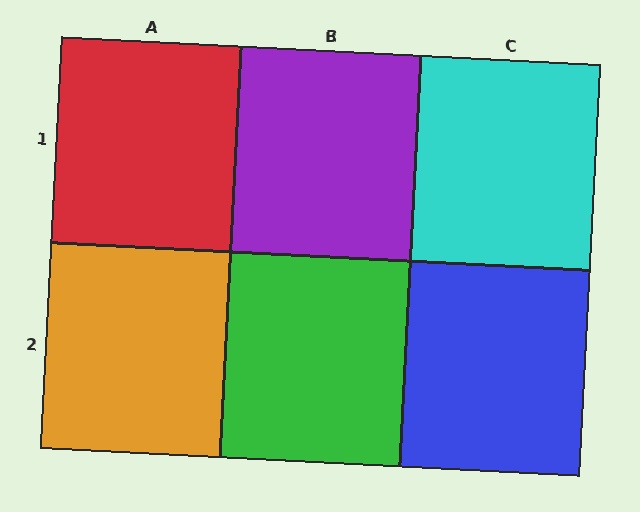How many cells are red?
1 cell is red.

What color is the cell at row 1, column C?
Cyan.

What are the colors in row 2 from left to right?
Orange, green, blue.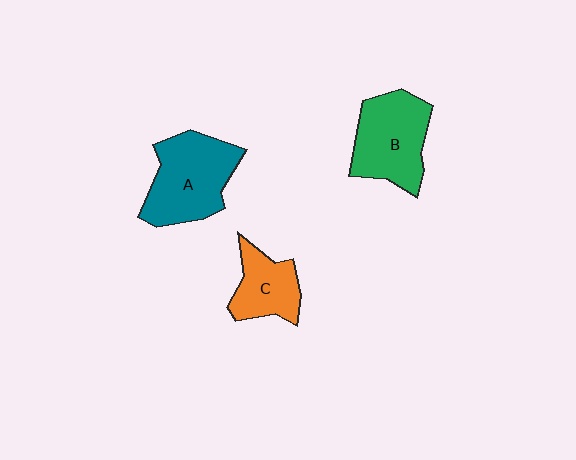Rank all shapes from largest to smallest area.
From largest to smallest: A (teal), B (green), C (orange).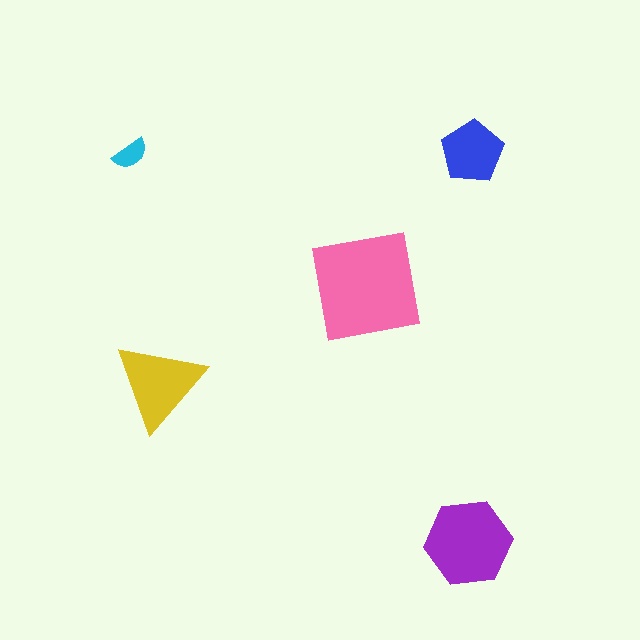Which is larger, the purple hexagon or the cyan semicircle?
The purple hexagon.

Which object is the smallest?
The cyan semicircle.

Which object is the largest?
The pink square.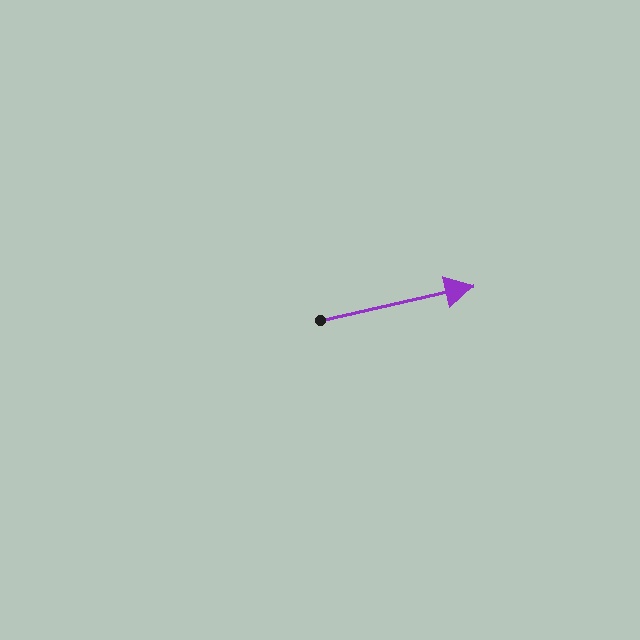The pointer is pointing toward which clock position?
Roughly 3 o'clock.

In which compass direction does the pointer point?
East.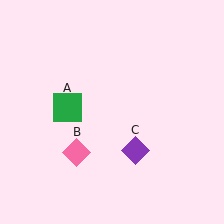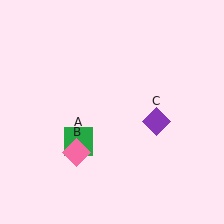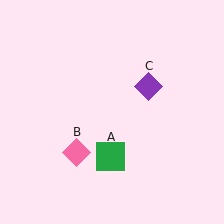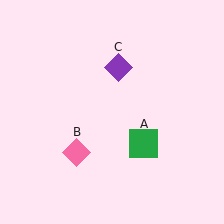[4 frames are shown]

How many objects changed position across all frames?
2 objects changed position: green square (object A), purple diamond (object C).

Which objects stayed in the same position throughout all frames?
Pink diamond (object B) remained stationary.